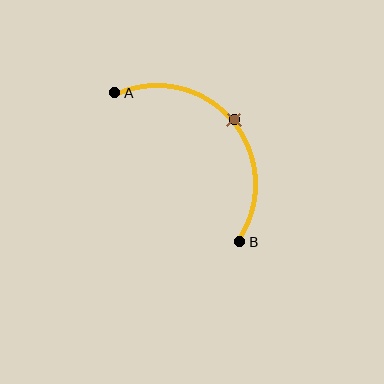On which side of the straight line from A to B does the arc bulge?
The arc bulges above and to the right of the straight line connecting A and B.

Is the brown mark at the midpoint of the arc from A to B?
Yes. The brown mark lies on the arc at equal arc-length from both A and B — it is the arc midpoint.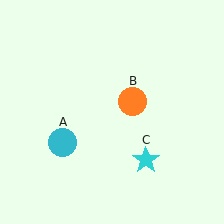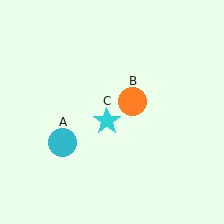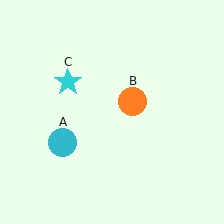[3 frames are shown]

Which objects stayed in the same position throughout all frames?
Cyan circle (object A) and orange circle (object B) remained stationary.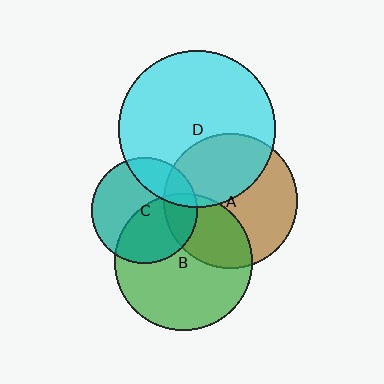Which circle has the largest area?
Circle D (cyan).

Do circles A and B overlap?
Yes.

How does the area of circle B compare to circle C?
Approximately 1.7 times.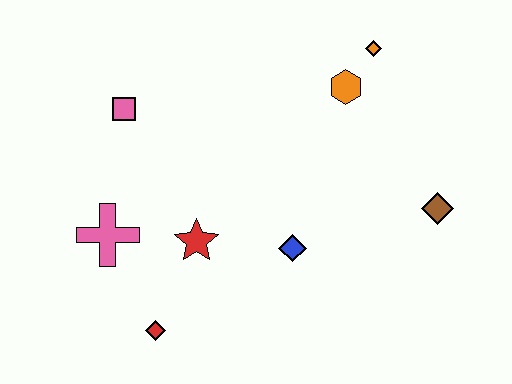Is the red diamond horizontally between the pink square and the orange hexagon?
Yes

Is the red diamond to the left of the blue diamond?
Yes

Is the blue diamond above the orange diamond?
No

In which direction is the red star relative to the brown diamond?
The red star is to the left of the brown diamond.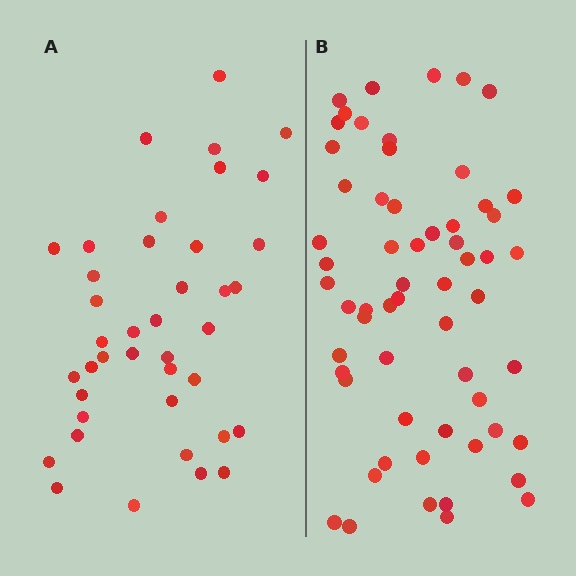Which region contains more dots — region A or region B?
Region B (the right region) has more dots.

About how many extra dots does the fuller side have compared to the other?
Region B has approximately 20 more dots than region A.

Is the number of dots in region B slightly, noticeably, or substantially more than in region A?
Region B has substantially more. The ratio is roughly 1.5 to 1.